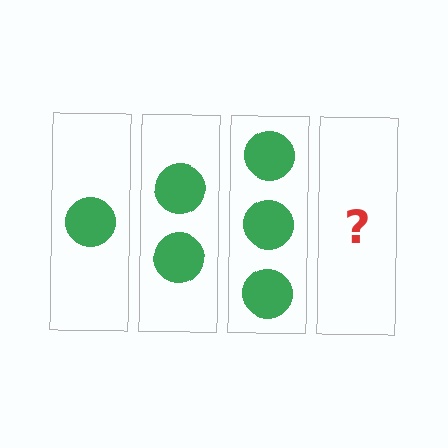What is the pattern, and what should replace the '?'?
The pattern is that each step adds one more circle. The '?' should be 4 circles.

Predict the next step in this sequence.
The next step is 4 circles.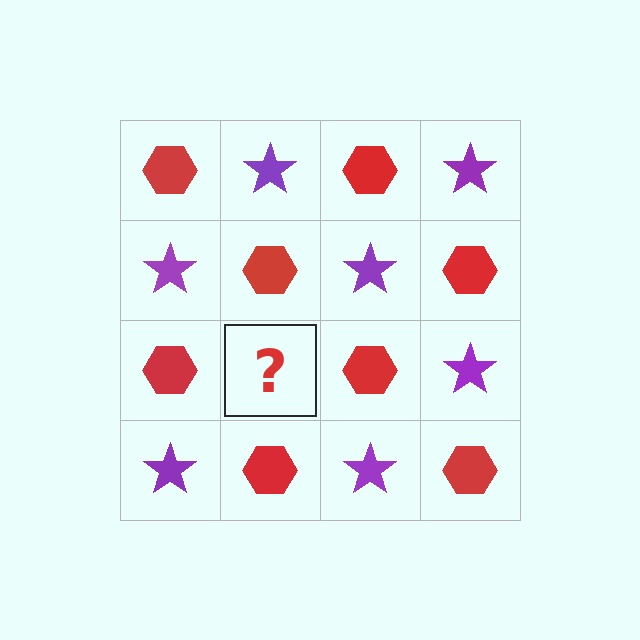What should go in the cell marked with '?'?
The missing cell should contain a purple star.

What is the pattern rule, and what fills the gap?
The rule is that it alternates red hexagon and purple star in a checkerboard pattern. The gap should be filled with a purple star.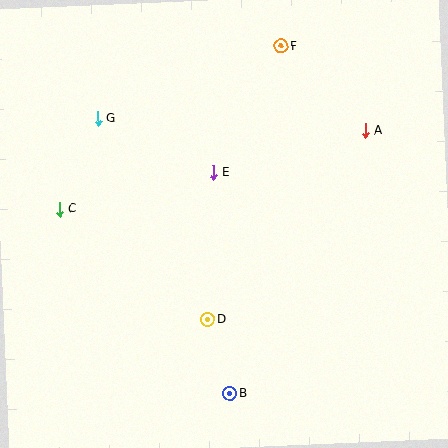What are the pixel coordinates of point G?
Point G is at (98, 119).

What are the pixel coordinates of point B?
Point B is at (230, 394).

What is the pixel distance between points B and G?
The distance between B and G is 305 pixels.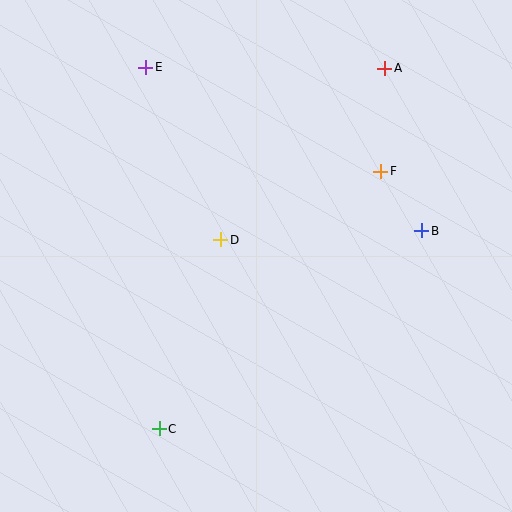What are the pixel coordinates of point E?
Point E is at (146, 67).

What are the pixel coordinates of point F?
Point F is at (381, 171).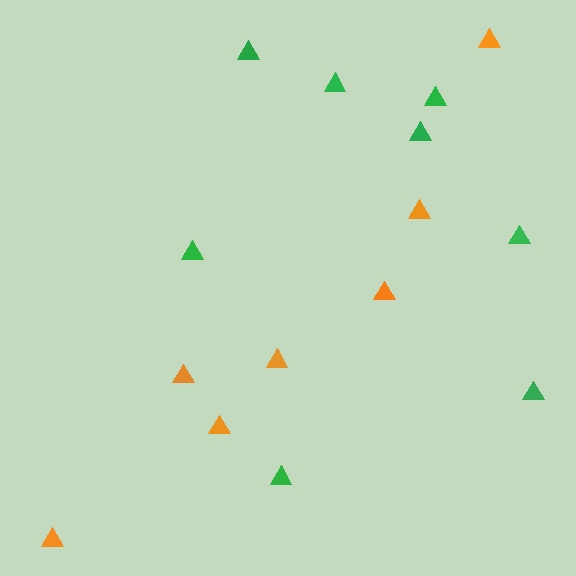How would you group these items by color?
There are 2 groups: one group of green triangles (8) and one group of orange triangles (7).